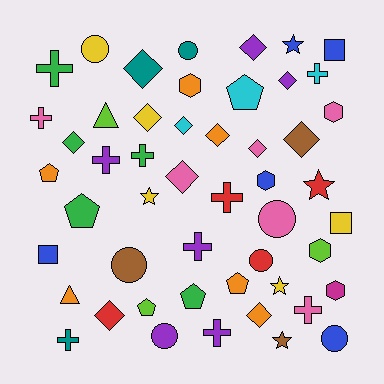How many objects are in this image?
There are 50 objects.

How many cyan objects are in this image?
There are 3 cyan objects.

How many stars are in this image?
There are 5 stars.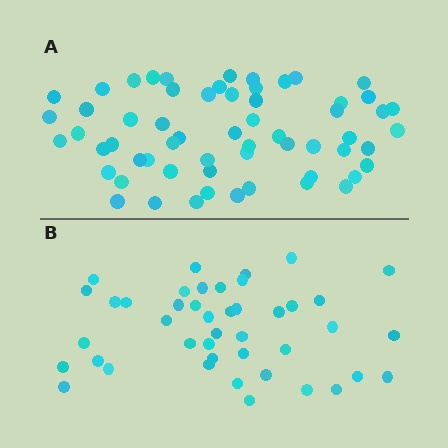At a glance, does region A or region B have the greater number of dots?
Region A (the top region) has more dots.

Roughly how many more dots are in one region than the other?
Region A has approximately 15 more dots than region B.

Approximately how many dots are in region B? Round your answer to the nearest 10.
About 40 dots. (The exact count is 43, which rounds to 40.)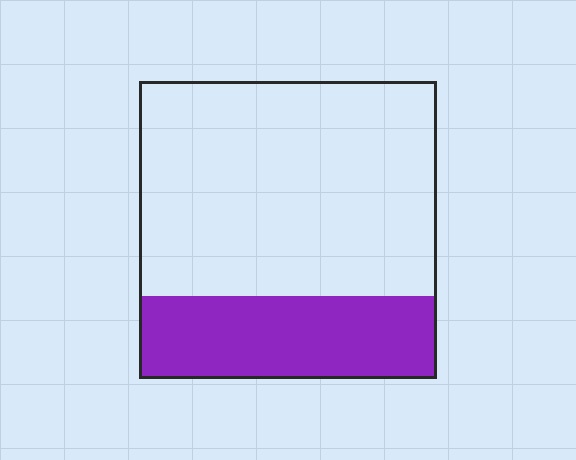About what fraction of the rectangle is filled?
About one quarter (1/4).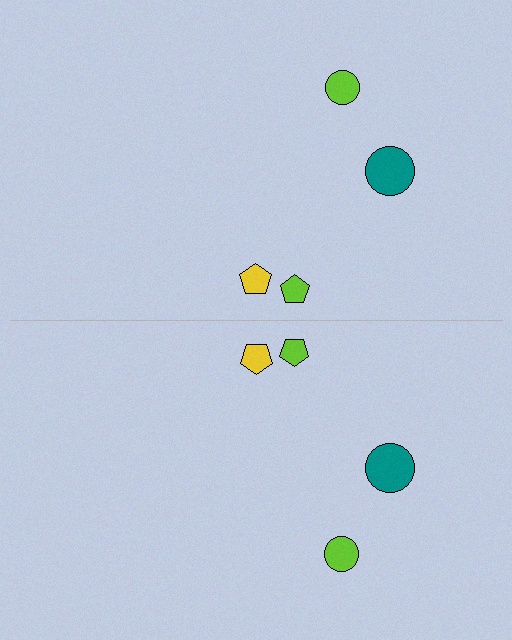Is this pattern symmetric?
Yes, this pattern has bilateral (reflection) symmetry.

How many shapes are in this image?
There are 8 shapes in this image.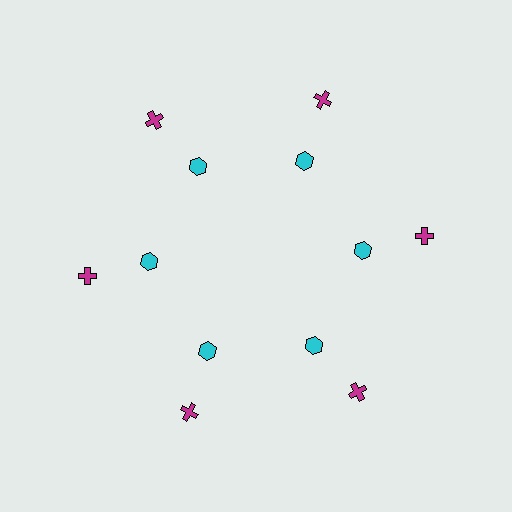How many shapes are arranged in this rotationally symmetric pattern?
There are 12 shapes, arranged in 6 groups of 2.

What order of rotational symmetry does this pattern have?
This pattern has 6-fold rotational symmetry.